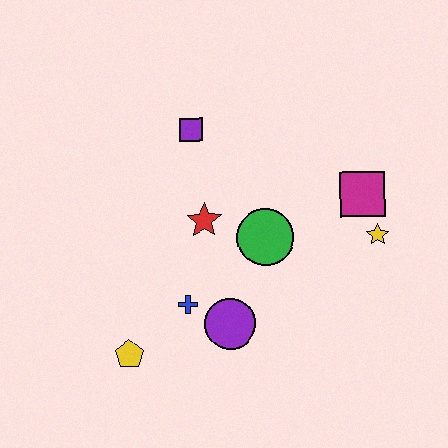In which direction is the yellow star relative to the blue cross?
The yellow star is to the right of the blue cross.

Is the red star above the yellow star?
Yes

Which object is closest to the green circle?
The red star is closest to the green circle.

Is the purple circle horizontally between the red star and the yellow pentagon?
No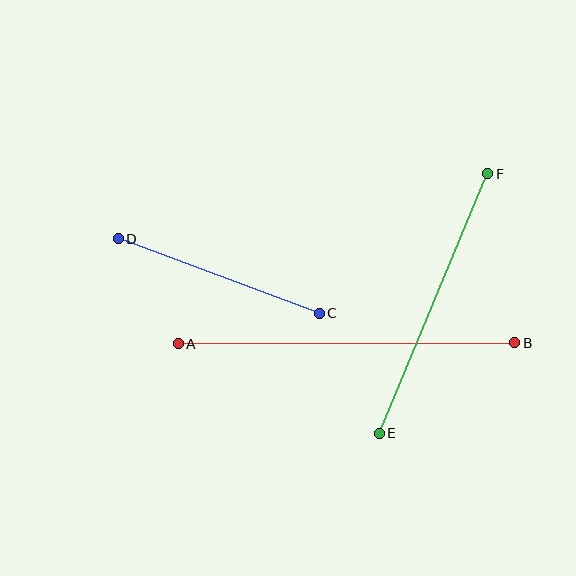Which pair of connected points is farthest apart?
Points A and B are farthest apart.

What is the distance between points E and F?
The distance is approximately 281 pixels.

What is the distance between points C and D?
The distance is approximately 214 pixels.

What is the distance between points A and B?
The distance is approximately 337 pixels.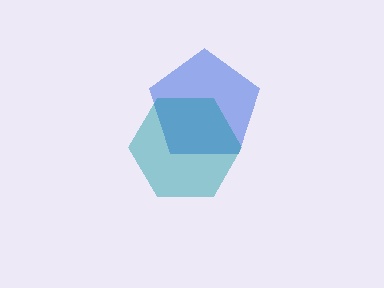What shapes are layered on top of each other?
The layered shapes are: a blue pentagon, a teal hexagon.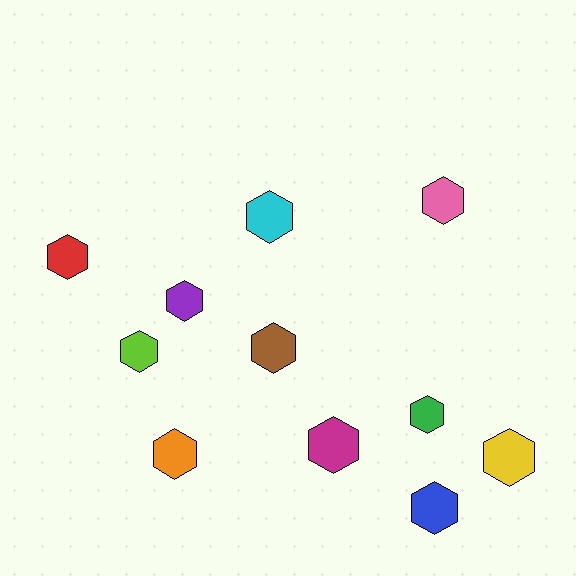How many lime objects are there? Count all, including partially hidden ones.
There is 1 lime object.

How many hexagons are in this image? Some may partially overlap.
There are 11 hexagons.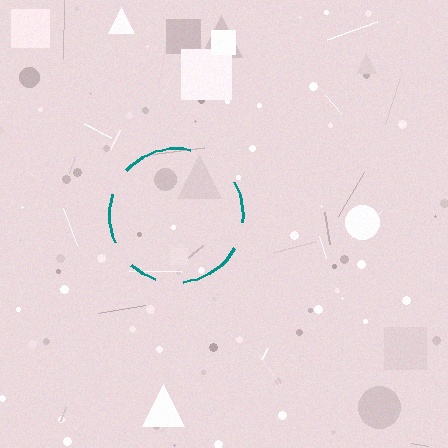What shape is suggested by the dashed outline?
The dashed outline suggests a circle.